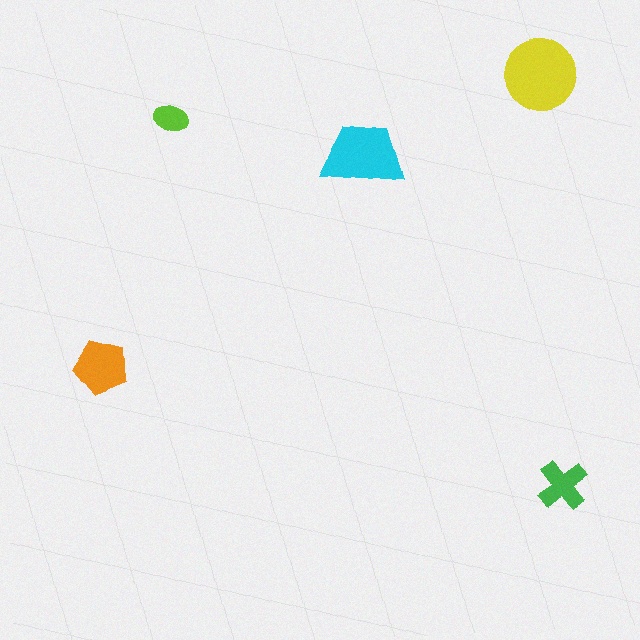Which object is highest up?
The yellow circle is topmost.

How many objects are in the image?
There are 5 objects in the image.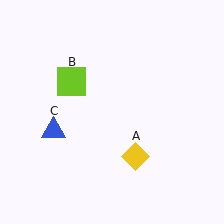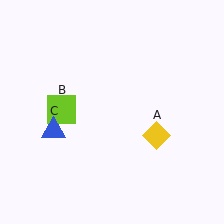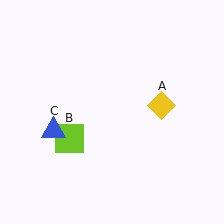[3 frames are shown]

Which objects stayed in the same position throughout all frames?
Blue triangle (object C) remained stationary.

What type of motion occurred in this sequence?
The yellow diamond (object A), lime square (object B) rotated counterclockwise around the center of the scene.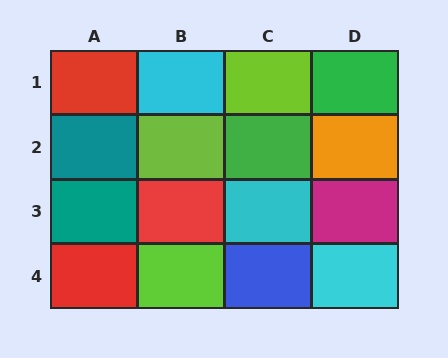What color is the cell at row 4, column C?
Blue.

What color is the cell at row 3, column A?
Teal.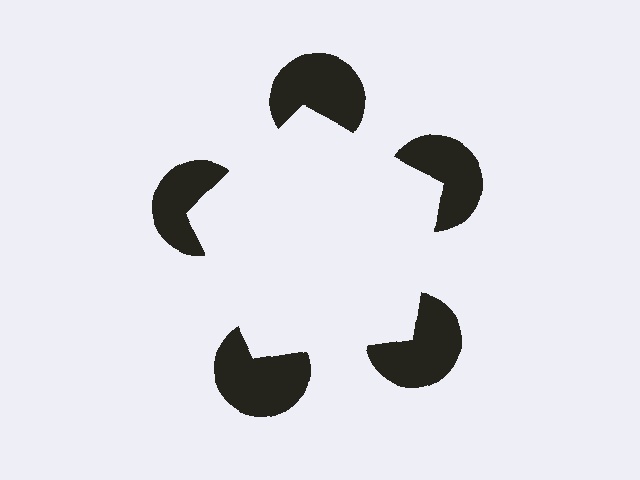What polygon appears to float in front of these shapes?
An illusory pentagon — its edges are inferred from the aligned wedge cuts in the pac-man discs, not physically drawn.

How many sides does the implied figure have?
5 sides.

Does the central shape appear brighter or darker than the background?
It typically appears slightly brighter than the background, even though no actual brightness change is drawn.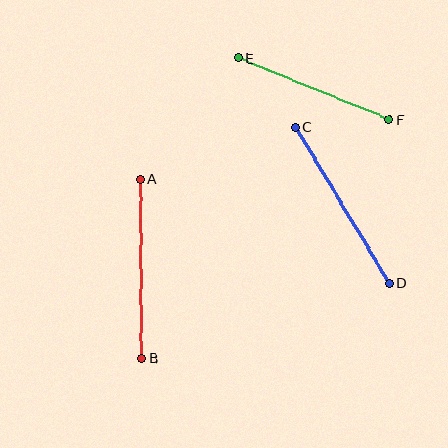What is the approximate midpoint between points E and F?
The midpoint is at approximately (314, 89) pixels.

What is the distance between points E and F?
The distance is approximately 163 pixels.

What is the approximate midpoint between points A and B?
The midpoint is at approximately (141, 269) pixels.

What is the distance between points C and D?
The distance is approximately 182 pixels.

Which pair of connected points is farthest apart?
Points C and D are farthest apart.